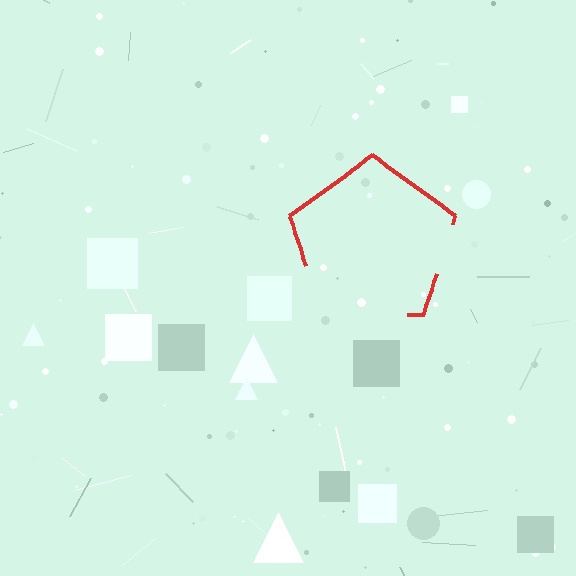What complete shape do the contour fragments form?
The contour fragments form a pentagon.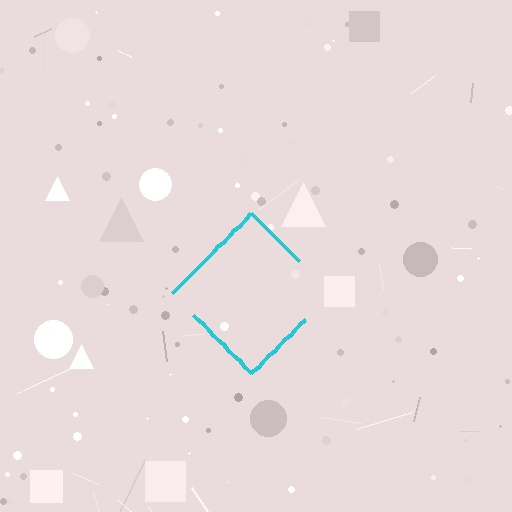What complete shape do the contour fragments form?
The contour fragments form a diamond.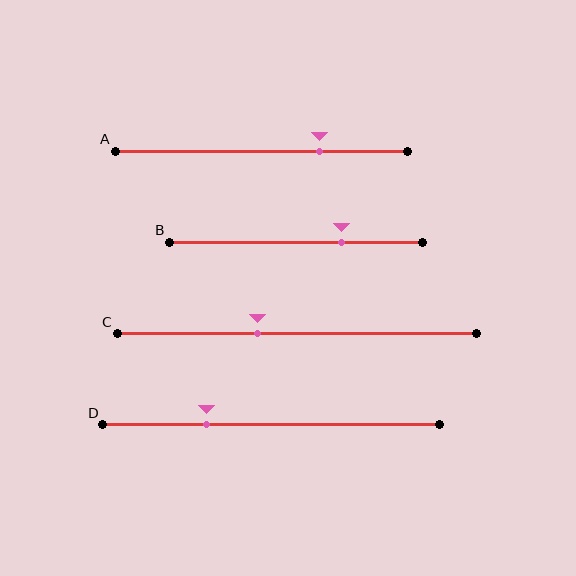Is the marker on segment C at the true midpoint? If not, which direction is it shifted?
No, the marker on segment C is shifted to the left by about 11% of the segment length.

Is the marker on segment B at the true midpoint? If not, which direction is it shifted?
No, the marker on segment B is shifted to the right by about 18% of the segment length.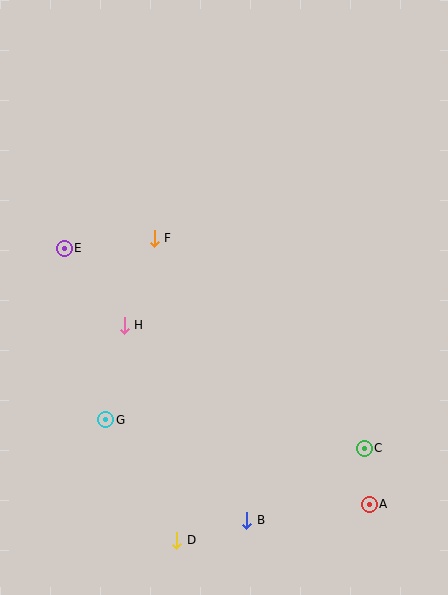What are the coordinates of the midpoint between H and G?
The midpoint between H and G is at (115, 372).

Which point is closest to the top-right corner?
Point F is closest to the top-right corner.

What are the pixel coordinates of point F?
Point F is at (154, 238).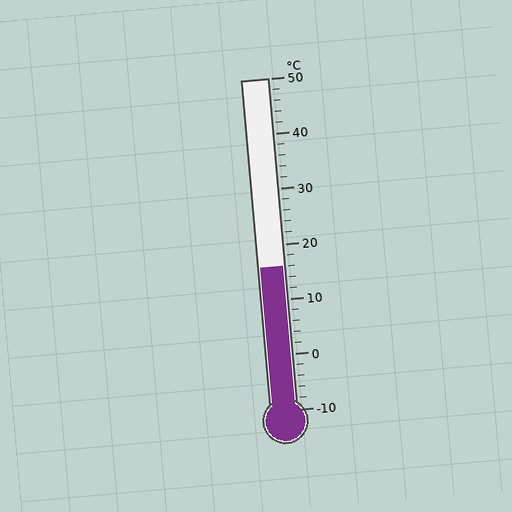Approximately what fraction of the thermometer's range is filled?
The thermometer is filled to approximately 45% of its range.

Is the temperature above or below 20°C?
The temperature is below 20°C.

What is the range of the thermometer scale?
The thermometer scale ranges from -10°C to 50°C.